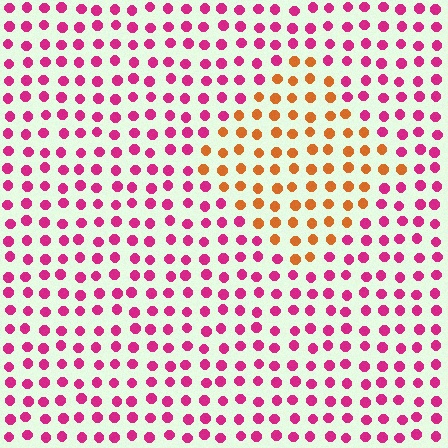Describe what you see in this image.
The image is filled with small magenta elements in a uniform arrangement. A diamond-shaped region is visible where the elements are tinted to a slightly different hue, forming a subtle color boundary.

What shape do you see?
I see a diamond.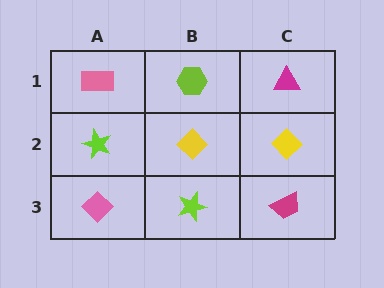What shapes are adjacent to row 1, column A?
A lime star (row 2, column A), a lime hexagon (row 1, column B).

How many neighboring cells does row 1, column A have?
2.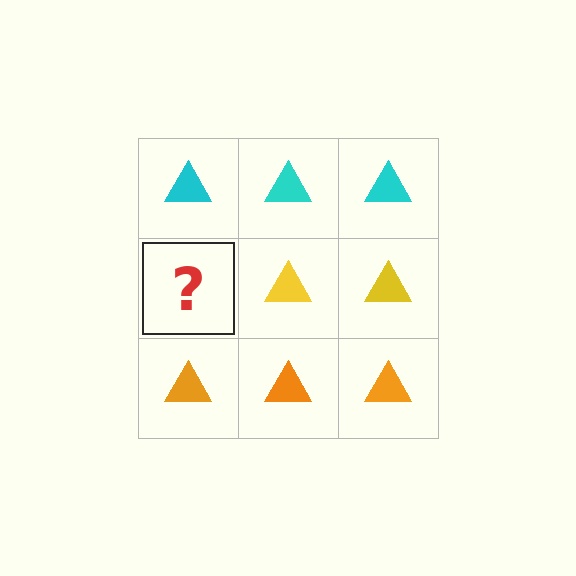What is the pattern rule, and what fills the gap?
The rule is that each row has a consistent color. The gap should be filled with a yellow triangle.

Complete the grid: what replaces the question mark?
The question mark should be replaced with a yellow triangle.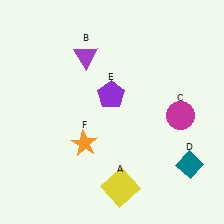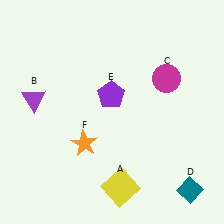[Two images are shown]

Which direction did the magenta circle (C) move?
The magenta circle (C) moved up.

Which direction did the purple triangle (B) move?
The purple triangle (B) moved left.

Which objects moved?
The objects that moved are: the purple triangle (B), the magenta circle (C), the teal diamond (D).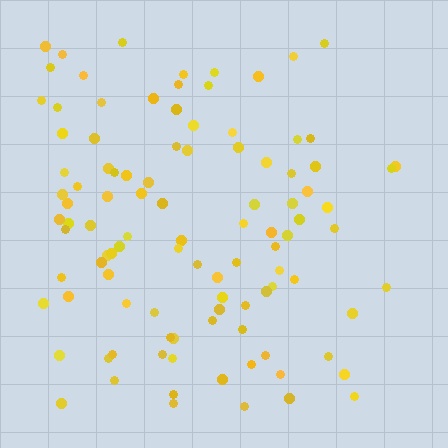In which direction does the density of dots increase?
From right to left, with the left side densest.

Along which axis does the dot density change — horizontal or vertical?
Horizontal.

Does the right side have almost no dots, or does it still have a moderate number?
Still a moderate number, just noticeably fewer than the left.